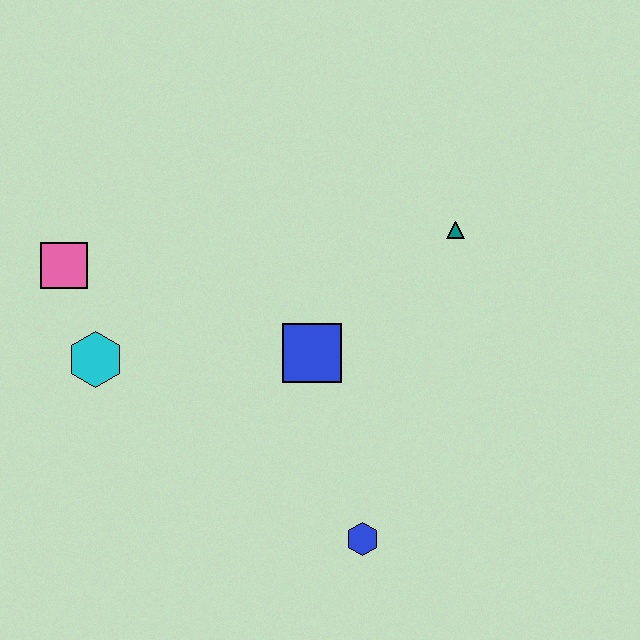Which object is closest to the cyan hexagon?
The pink square is closest to the cyan hexagon.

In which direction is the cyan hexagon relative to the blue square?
The cyan hexagon is to the left of the blue square.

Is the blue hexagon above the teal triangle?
No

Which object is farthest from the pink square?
The blue hexagon is farthest from the pink square.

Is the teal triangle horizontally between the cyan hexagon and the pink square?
No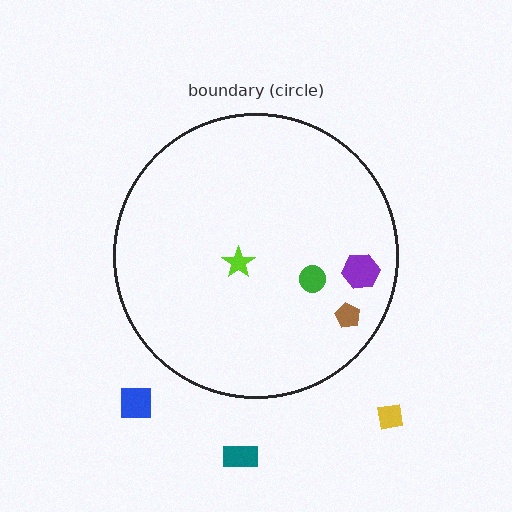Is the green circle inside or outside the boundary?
Inside.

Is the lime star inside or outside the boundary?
Inside.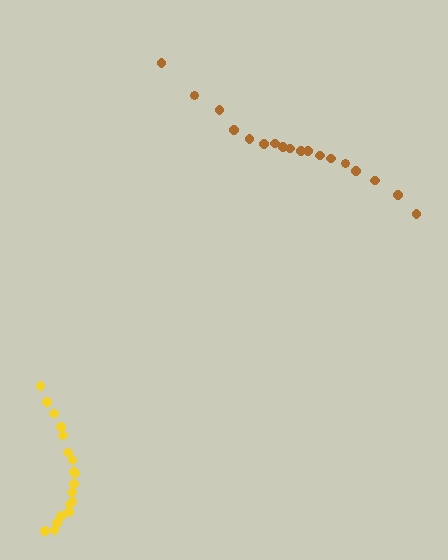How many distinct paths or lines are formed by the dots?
There are 2 distinct paths.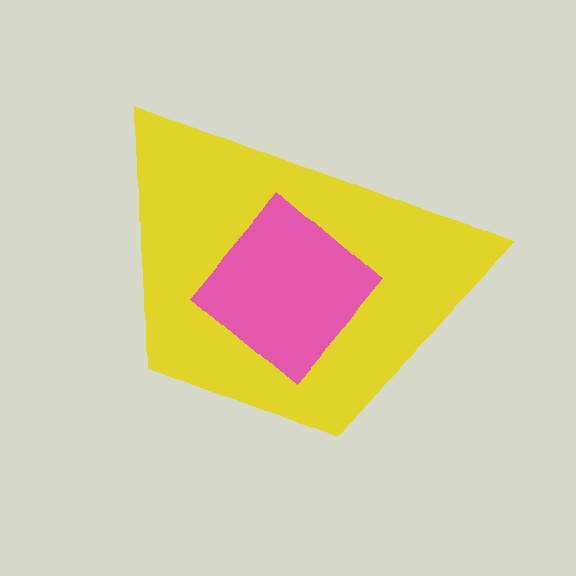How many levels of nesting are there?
2.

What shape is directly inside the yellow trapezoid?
The pink diamond.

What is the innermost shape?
The pink diamond.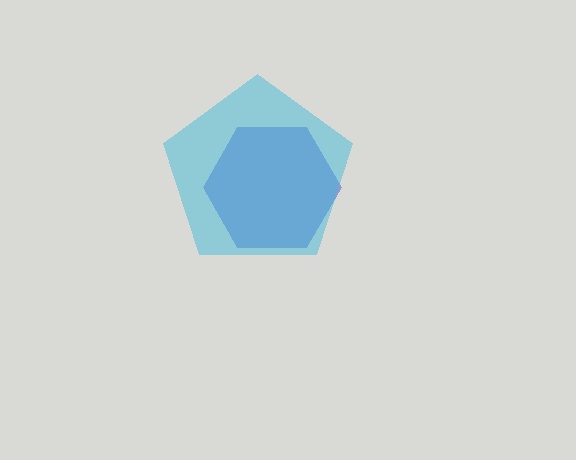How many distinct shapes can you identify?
There are 2 distinct shapes: a blue hexagon, a cyan pentagon.